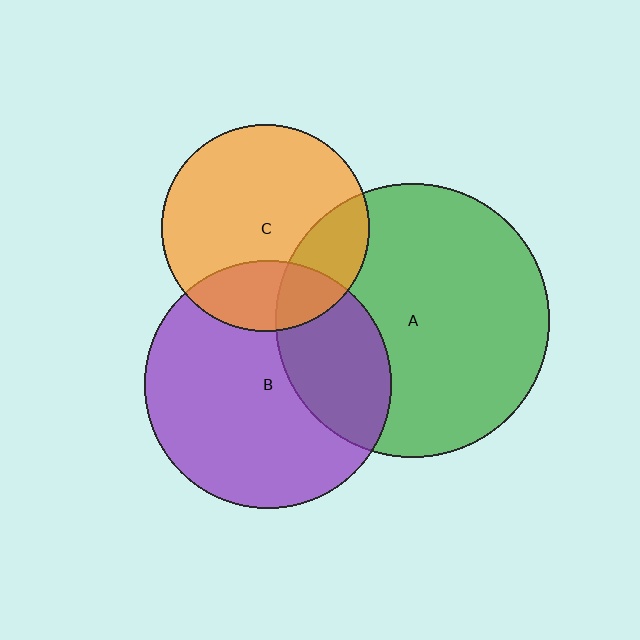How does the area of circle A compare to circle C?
Approximately 1.7 times.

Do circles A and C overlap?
Yes.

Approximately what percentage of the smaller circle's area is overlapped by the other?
Approximately 25%.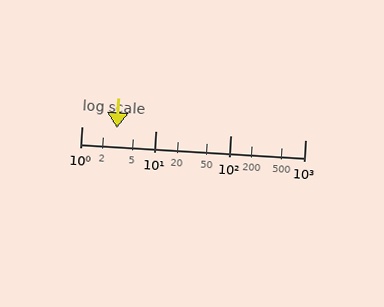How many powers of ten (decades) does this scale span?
The scale spans 3 decades, from 1 to 1000.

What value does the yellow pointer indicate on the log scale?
The pointer indicates approximately 3.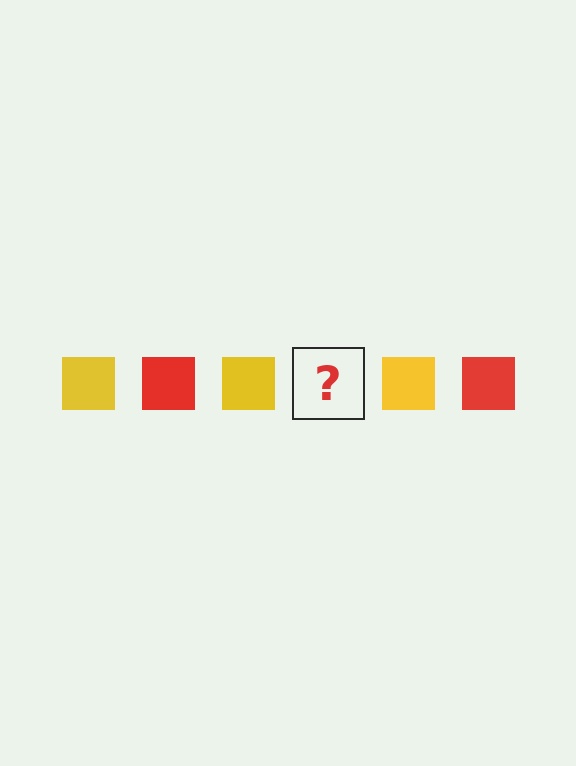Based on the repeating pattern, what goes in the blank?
The blank should be a red square.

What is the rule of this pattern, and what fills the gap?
The rule is that the pattern cycles through yellow, red squares. The gap should be filled with a red square.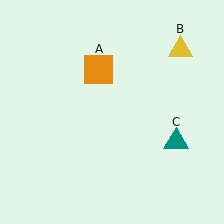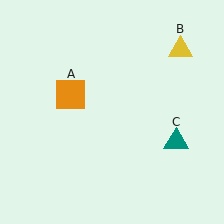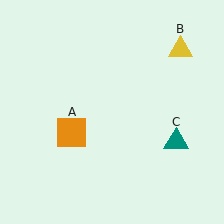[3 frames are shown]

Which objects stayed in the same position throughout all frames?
Yellow triangle (object B) and teal triangle (object C) remained stationary.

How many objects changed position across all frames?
1 object changed position: orange square (object A).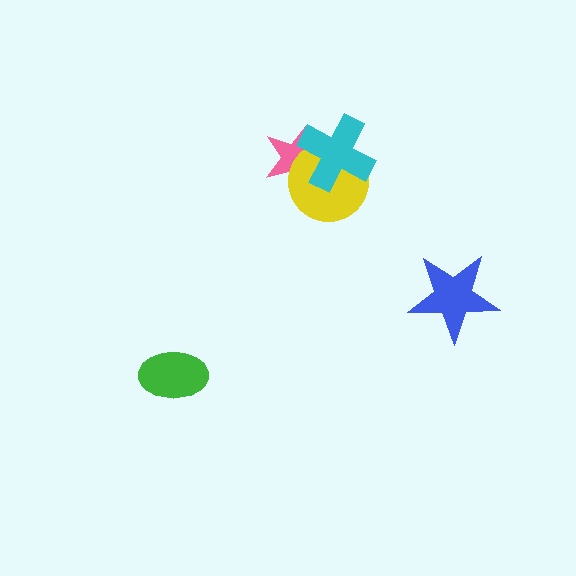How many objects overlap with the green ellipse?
0 objects overlap with the green ellipse.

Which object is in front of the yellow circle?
The cyan cross is in front of the yellow circle.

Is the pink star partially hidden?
Yes, it is partially covered by another shape.